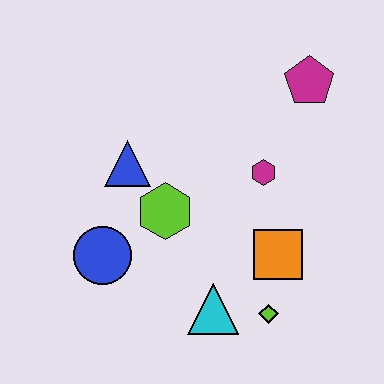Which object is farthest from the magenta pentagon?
The blue circle is farthest from the magenta pentagon.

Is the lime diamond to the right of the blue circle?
Yes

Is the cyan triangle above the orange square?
No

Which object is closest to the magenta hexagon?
The orange square is closest to the magenta hexagon.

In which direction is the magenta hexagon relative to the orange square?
The magenta hexagon is above the orange square.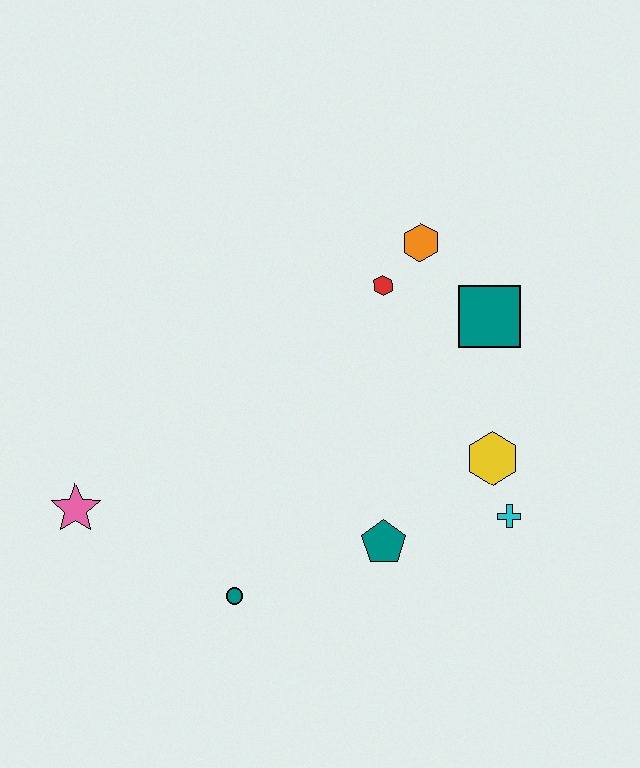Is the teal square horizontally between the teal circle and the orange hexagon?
No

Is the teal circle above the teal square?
No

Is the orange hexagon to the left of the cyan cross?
Yes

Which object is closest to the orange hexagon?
The red hexagon is closest to the orange hexagon.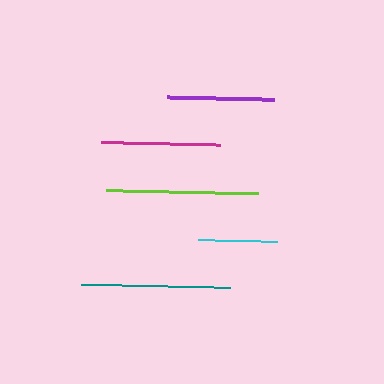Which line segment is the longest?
The lime line is the longest at approximately 152 pixels.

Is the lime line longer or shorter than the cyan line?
The lime line is longer than the cyan line.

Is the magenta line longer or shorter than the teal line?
The teal line is longer than the magenta line.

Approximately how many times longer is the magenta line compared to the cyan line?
The magenta line is approximately 1.5 times the length of the cyan line.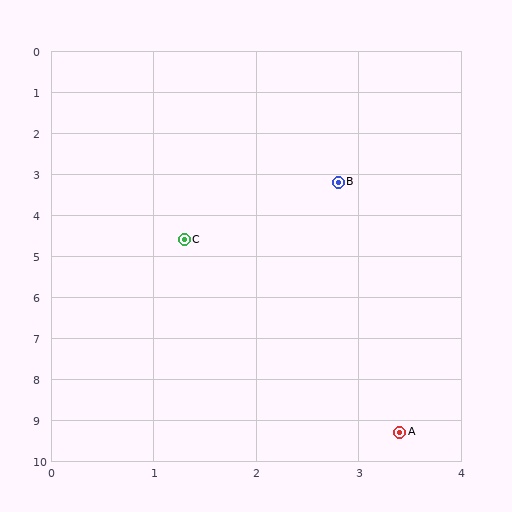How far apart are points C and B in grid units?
Points C and B are about 2.1 grid units apart.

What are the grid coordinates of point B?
Point B is at approximately (2.8, 3.2).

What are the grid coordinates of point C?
Point C is at approximately (1.3, 4.6).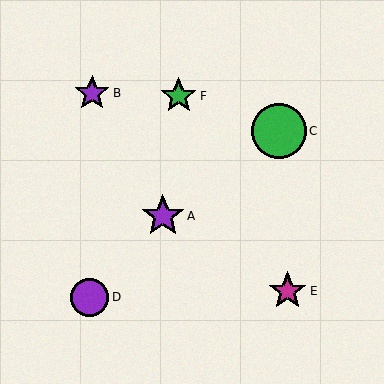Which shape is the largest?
The green circle (labeled C) is the largest.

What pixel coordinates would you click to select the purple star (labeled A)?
Click at (163, 216) to select the purple star A.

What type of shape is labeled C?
Shape C is a green circle.